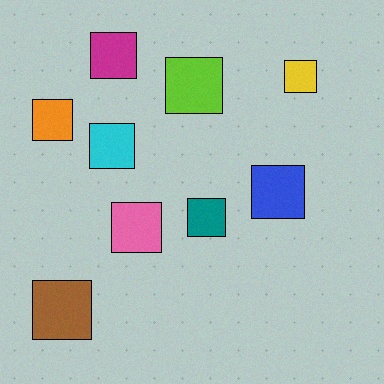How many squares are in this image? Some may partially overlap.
There are 9 squares.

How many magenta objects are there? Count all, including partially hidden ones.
There is 1 magenta object.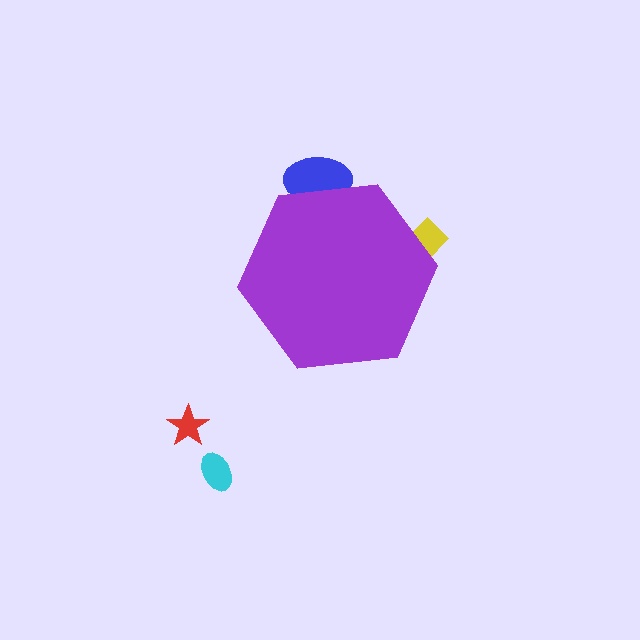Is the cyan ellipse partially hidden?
No, the cyan ellipse is fully visible.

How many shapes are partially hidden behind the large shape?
2 shapes are partially hidden.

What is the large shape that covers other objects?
A purple hexagon.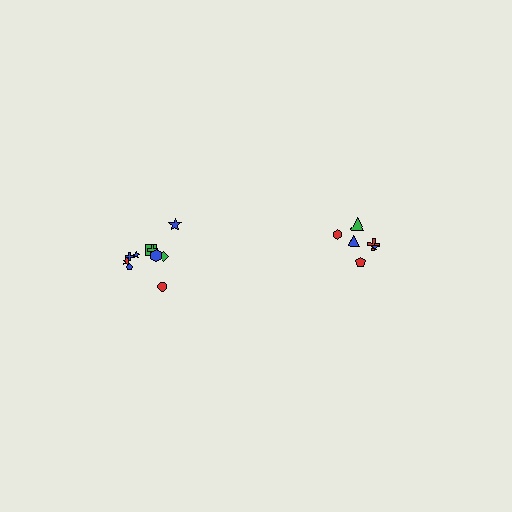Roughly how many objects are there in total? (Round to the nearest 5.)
Roughly 15 objects in total.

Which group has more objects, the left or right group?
The left group.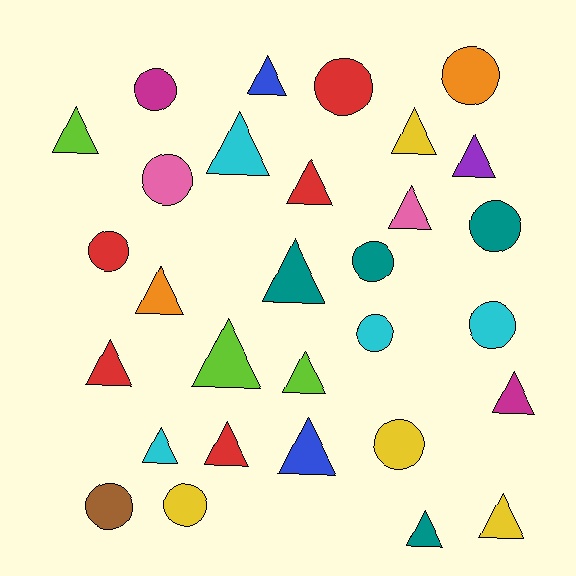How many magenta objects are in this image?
There are 2 magenta objects.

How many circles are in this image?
There are 12 circles.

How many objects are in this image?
There are 30 objects.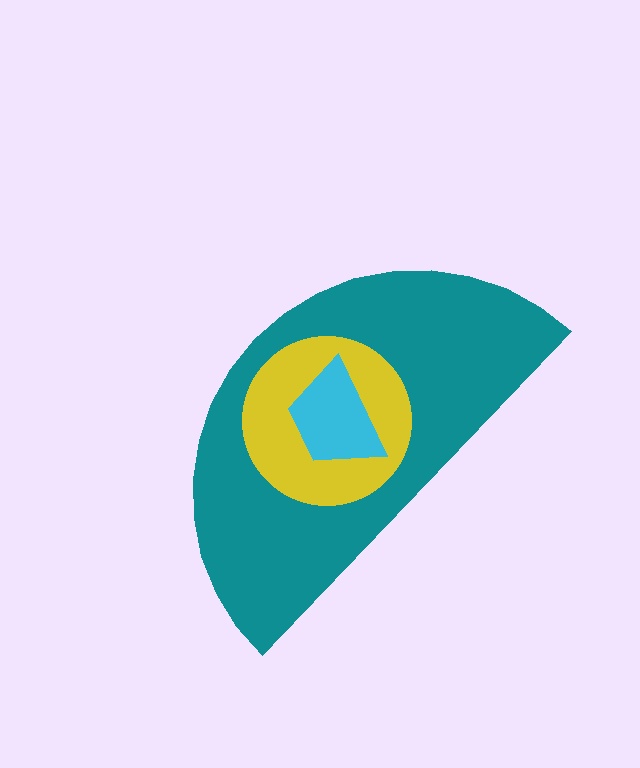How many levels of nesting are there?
3.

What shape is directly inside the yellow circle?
The cyan trapezoid.